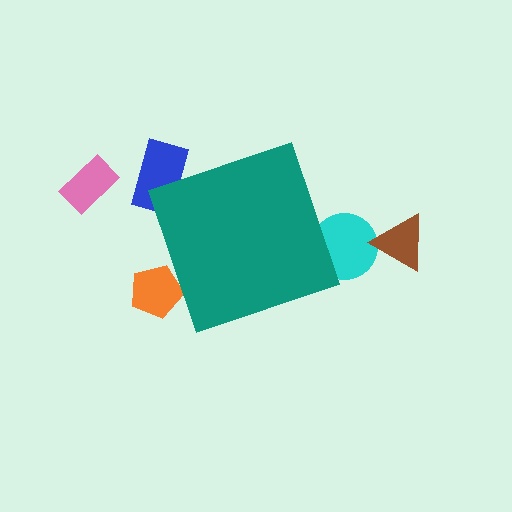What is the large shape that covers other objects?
A teal diamond.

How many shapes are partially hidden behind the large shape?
3 shapes are partially hidden.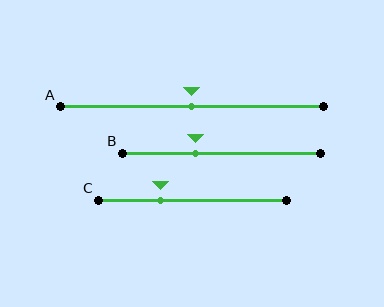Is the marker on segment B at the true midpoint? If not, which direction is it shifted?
No, the marker on segment B is shifted to the left by about 13% of the segment length.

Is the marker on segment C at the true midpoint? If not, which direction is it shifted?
No, the marker on segment C is shifted to the left by about 17% of the segment length.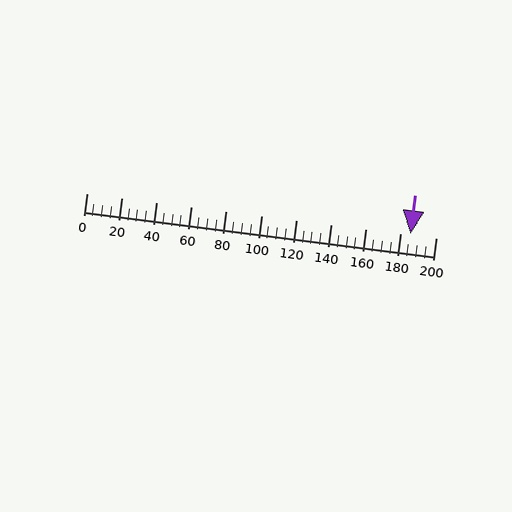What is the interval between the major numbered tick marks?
The major tick marks are spaced 20 units apart.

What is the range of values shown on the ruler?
The ruler shows values from 0 to 200.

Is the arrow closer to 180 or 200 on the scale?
The arrow is closer to 180.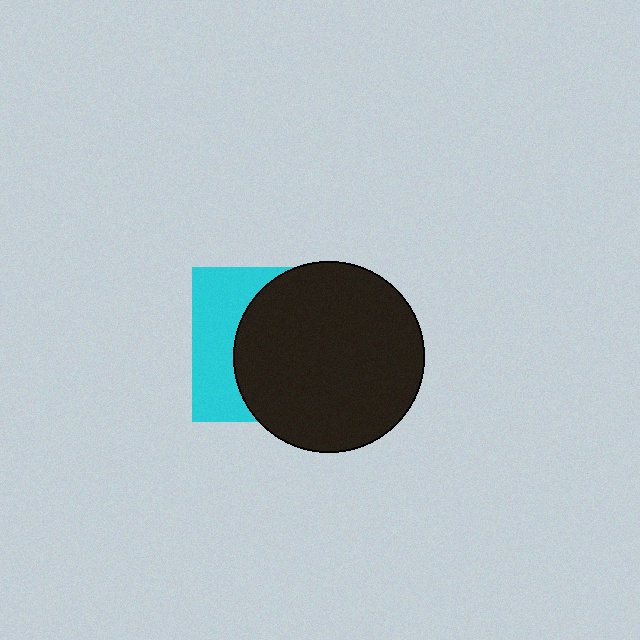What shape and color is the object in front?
The object in front is a black circle.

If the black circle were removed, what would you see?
You would see the complete cyan square.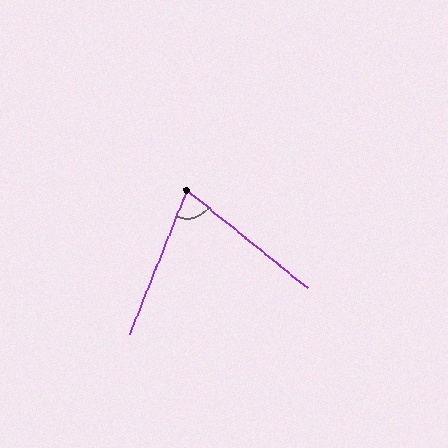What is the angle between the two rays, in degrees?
Approximately 73 degrees.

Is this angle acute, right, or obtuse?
It is acute.